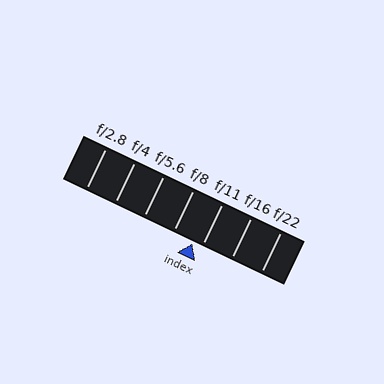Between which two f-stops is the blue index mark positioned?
The index mark is between f/8 and f/11.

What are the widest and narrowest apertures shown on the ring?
The widest aperture shown is f/2.8 and the narrowest is f/22.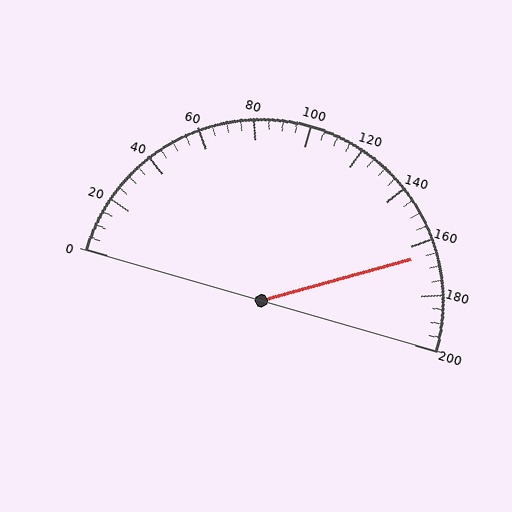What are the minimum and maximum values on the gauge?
The gauge ranges from 0 to 200.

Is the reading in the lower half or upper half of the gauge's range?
The reading is in the upper half of the range (0 to 200).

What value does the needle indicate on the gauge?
The needle indicates approximately 165.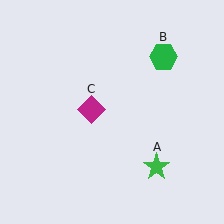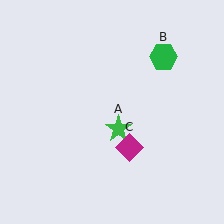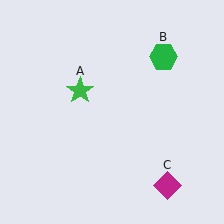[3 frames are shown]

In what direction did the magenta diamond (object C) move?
The magenta diamond (object C) moved down and to the right.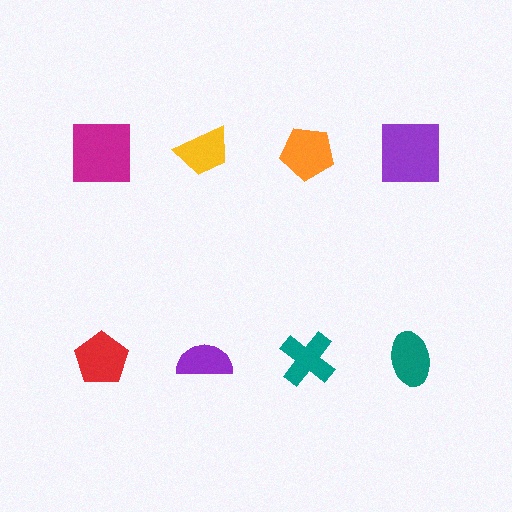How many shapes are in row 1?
4 shapes.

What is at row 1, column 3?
An orange pentagon.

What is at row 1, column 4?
A purple square.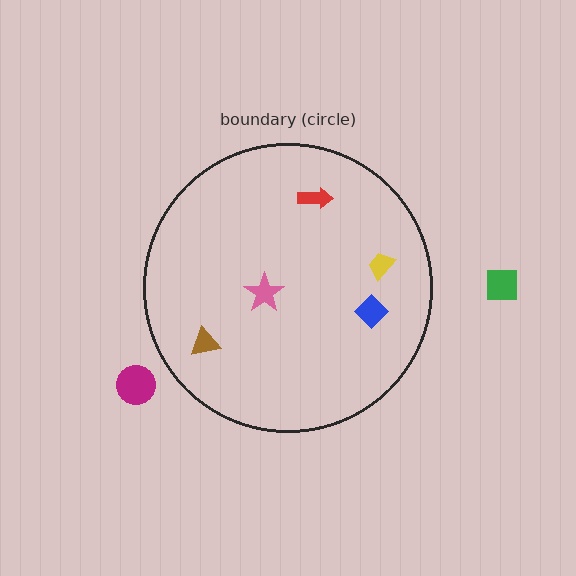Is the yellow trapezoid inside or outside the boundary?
Inside.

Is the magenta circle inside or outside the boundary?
Outside.